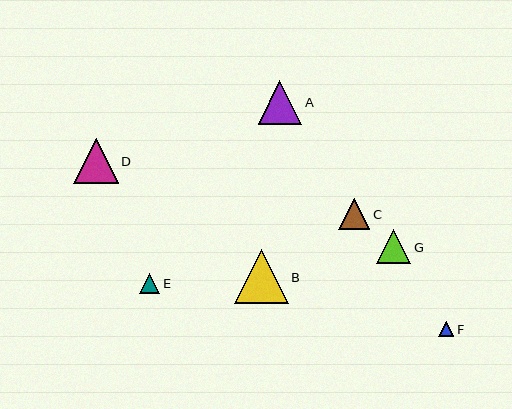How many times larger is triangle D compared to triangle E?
Triangle D is approximately 2.2 times the size of triangle E.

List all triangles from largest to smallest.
From largest to smallest: B, D, A, G, C, E, F.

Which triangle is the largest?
Triangle B is the largest with a size of approximately 54 pixels.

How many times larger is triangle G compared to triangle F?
Triangle G is approximately 2.2 times the size of triangle F.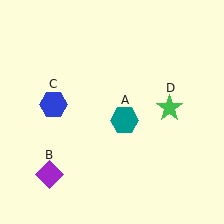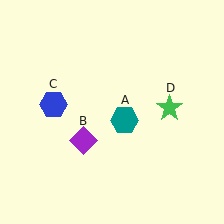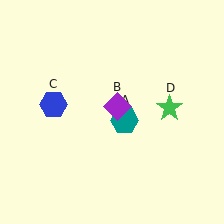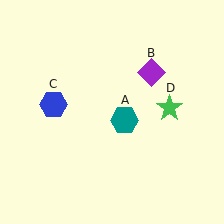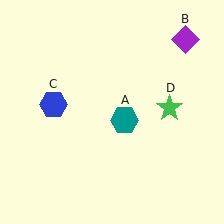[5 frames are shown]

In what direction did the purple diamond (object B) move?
The purple diamond (object B) moved up and to the right.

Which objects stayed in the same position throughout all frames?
Teal hexagon (object A) and blue hexagon (object C) and green star (object D) remained stationary.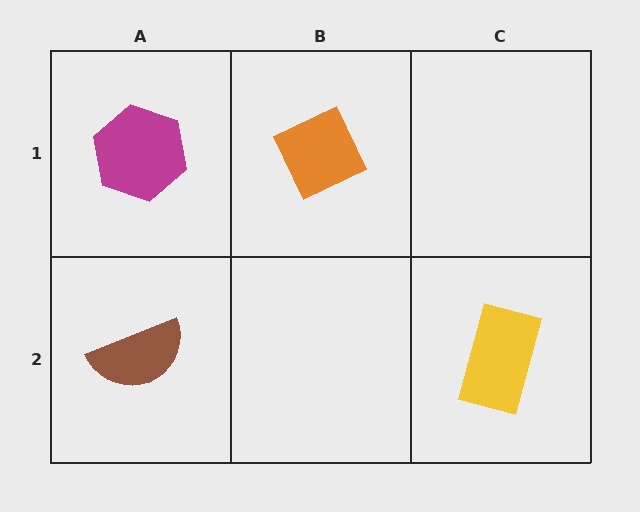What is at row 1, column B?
An orange diamond.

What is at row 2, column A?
A brown semicircle.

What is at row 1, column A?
A magenta hexagon.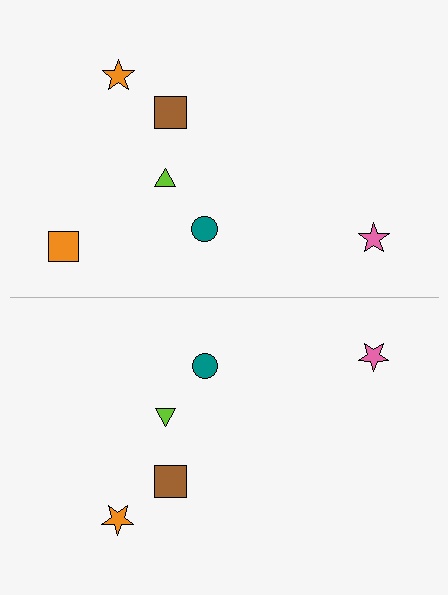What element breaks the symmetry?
A orange square is missing from the bottom side.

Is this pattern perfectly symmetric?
No, the pattern is not perfectly symmetric. A orange square is missing from the bottom side.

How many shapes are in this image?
There are 11 shapes in this image.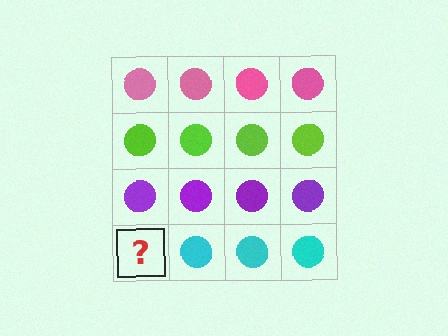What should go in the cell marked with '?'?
The missing cell should contain a cyan circle.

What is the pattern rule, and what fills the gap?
The rule is that each row has a consistent color. The gap should be filled with a cyan circle.